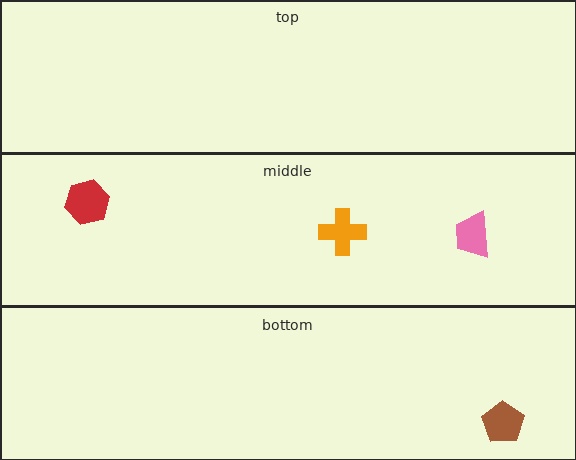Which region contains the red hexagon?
The middle region.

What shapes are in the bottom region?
The brown pentagon.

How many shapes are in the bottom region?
1.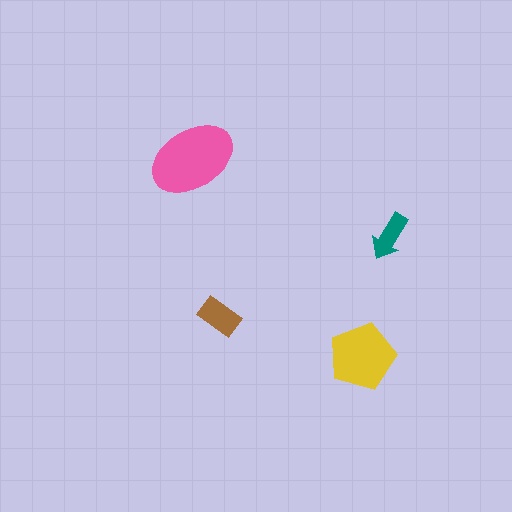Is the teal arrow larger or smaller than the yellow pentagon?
Smaller.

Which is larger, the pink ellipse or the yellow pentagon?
The pink ellipse.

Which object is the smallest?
The teal arrow.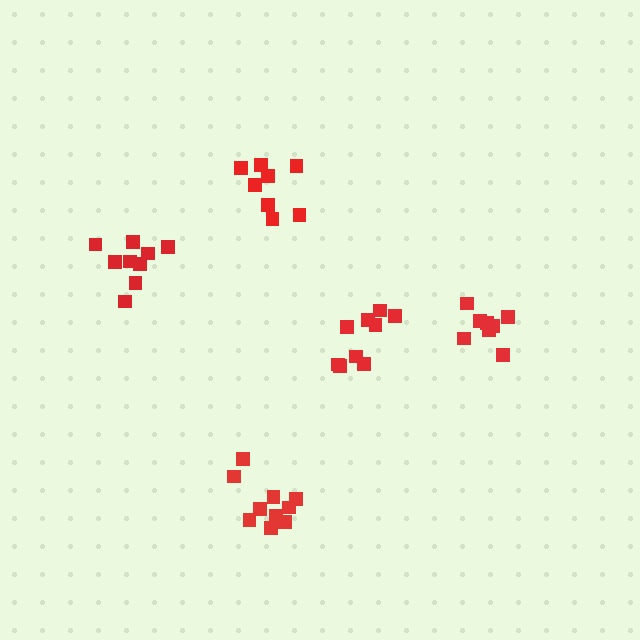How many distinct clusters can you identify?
There are 5 distinct clusters.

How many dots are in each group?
Group 1: 10 dots, Group 2: 8 dots, Group 3: 9 dots, Group 4: 9 dots, Group 5: 9 dots (45 total).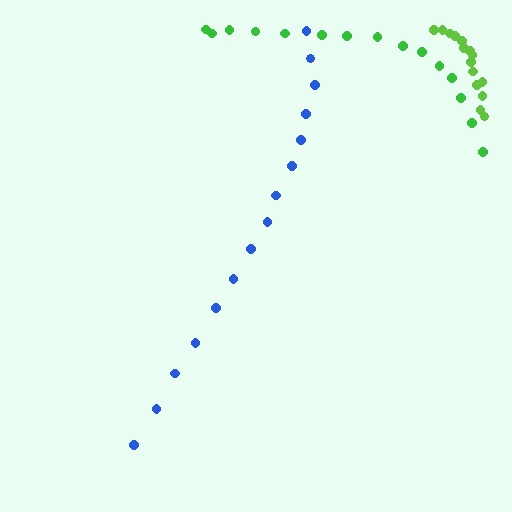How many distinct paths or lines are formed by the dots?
There are 3 distinct paths.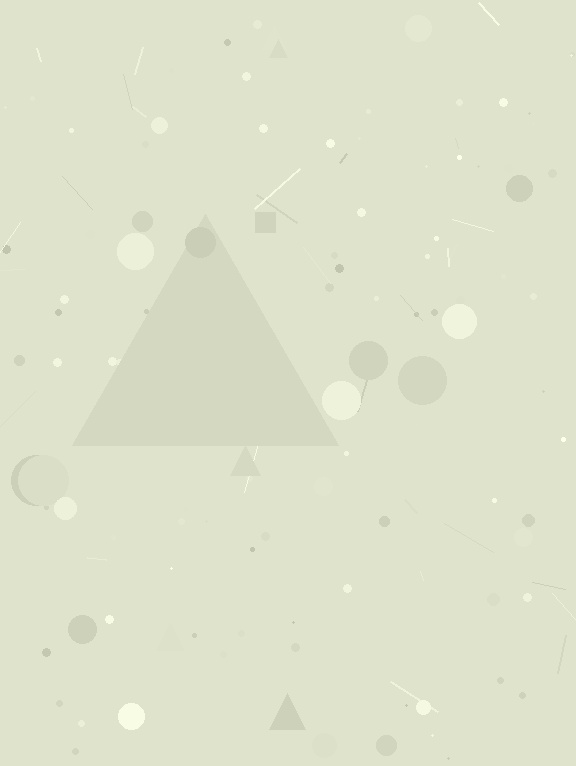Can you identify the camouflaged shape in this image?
The camouflaged shape is a triangle.